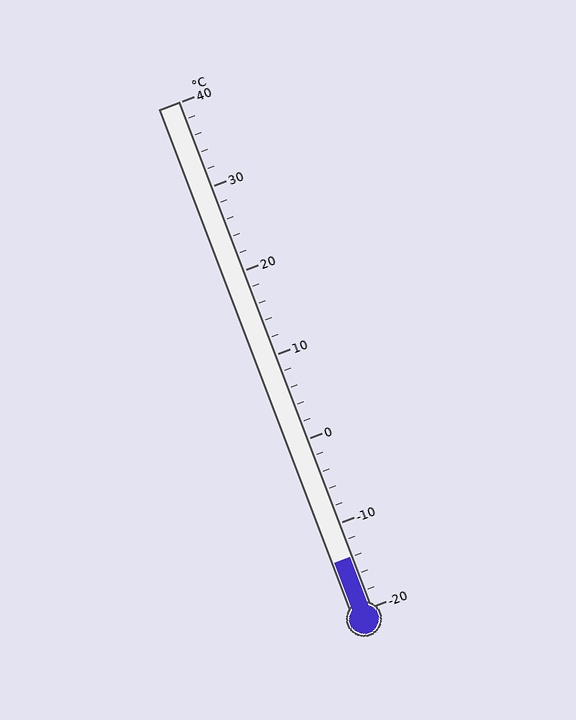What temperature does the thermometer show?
The thermometer shows approximately -14°C.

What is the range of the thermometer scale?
The thermometer scale ranges from -20°C to 40°C.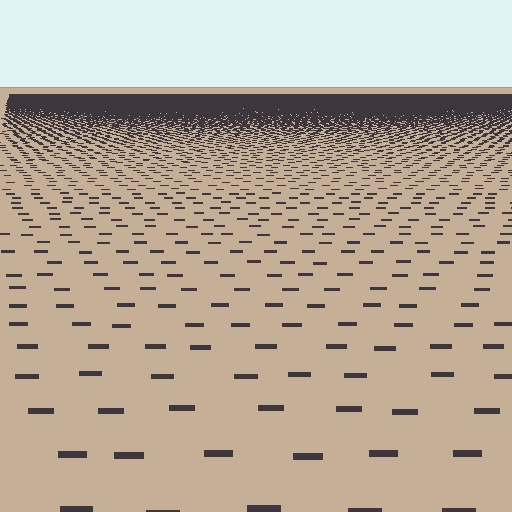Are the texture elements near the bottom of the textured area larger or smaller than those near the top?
Larger. Near the bottom, elements are closer to the viewer and appear at a bigger on-screen size.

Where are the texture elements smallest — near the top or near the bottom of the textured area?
Near the top.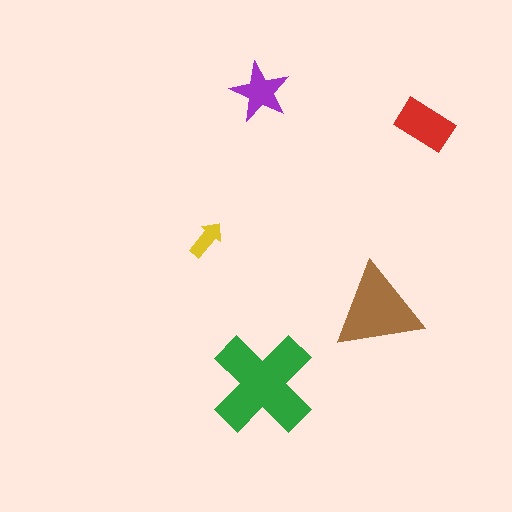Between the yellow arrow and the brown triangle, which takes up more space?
The brown triangle.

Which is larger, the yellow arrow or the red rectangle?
The red rectangle.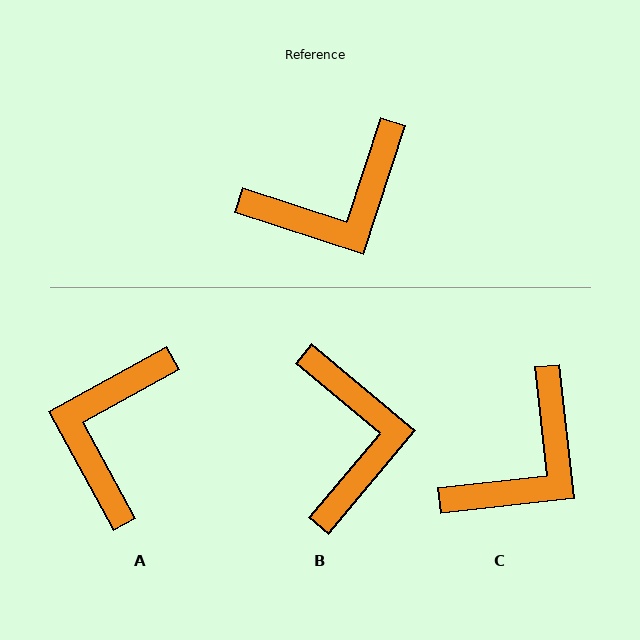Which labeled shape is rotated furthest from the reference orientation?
A, about 133 degrees away.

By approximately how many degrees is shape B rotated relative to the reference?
Approximately 68 degrees counter-clockwise.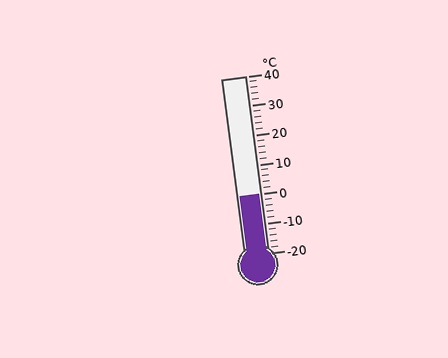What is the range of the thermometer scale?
The thermometer scale ranges from -20°C to 40°C.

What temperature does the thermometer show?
The thermometer shows approximately 0°C.